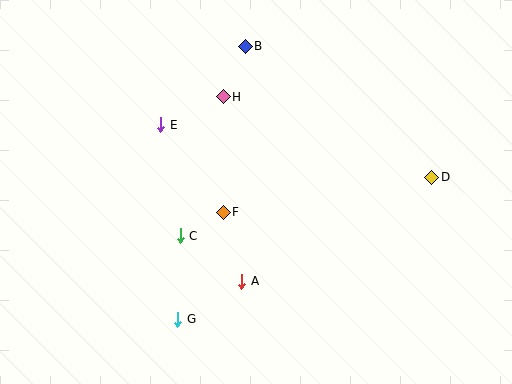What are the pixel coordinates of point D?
Point D is at (432, 177).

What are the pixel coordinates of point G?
Point G is at (178, 319).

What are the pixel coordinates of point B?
Point B is at (245, 46).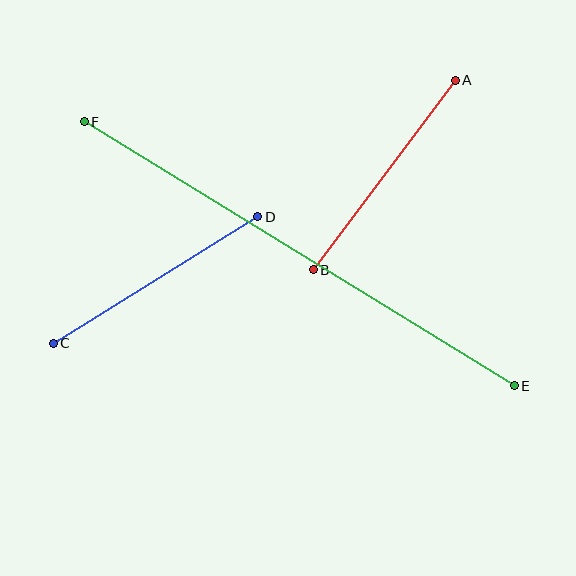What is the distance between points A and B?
The distance is approximately 237 pixels.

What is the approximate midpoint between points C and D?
The midpoint is at approximately (155, 280) pixels.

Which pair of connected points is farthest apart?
Points E and F are farthest apart.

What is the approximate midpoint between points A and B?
The midpoint is at approximately (384, 175) pixels.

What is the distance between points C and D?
The distance is approximately 240 pixels.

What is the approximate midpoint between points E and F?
The midpoint is at approximately (299, 254) pixels.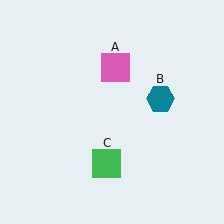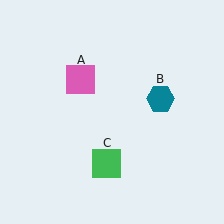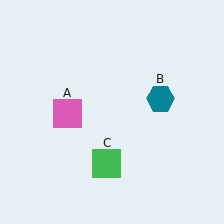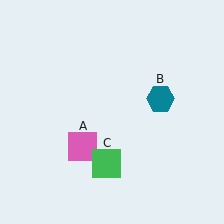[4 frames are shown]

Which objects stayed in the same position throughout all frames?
Teal hexagon (object B) and green square (object C) remained stationary.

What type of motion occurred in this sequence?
The pink square (object A) rotated counterclockwise around the center of the scene.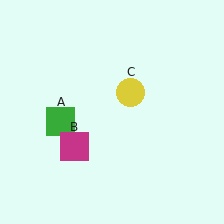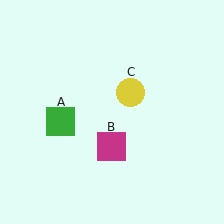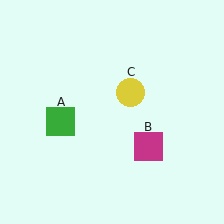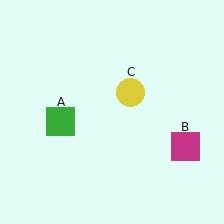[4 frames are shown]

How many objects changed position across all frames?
1 object changed position: magenta square (object B).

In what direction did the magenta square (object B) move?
The magenta square (object B) moved right.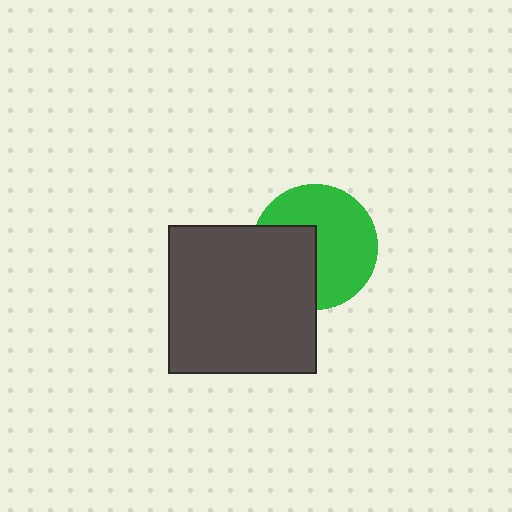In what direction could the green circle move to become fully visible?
The green circle could move right. That would shift it out from behind the dark gray square entirely.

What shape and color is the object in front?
The object in front is a dark gray square.